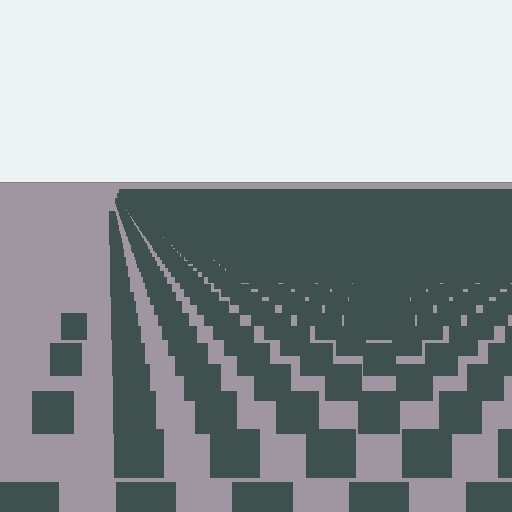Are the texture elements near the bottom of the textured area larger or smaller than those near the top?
Larger. Near the bottom, elements are closer to the viewer and appear at a bigger on-screen size.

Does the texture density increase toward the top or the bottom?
Density increases toward the top.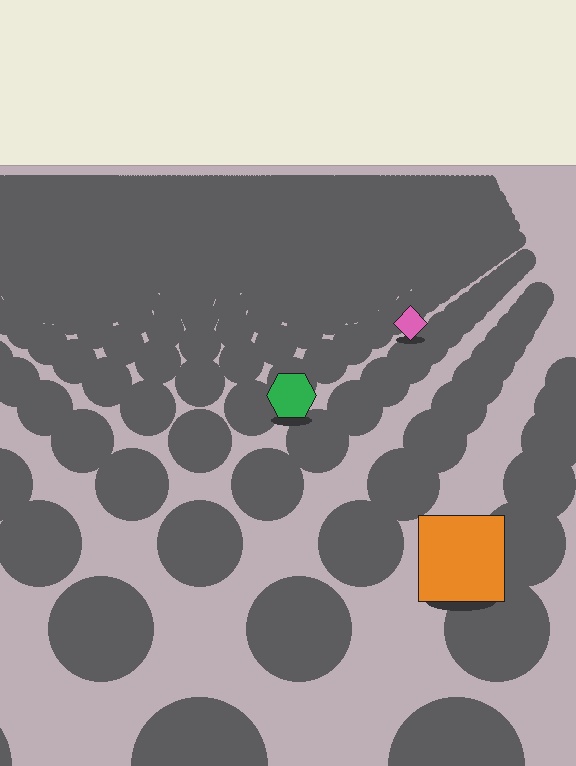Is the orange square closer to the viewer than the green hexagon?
Yes. The orange square is closer — you can tell from the texture gradient: the ground texture is coarser near it.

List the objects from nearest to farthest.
From nearest to farthest: the orange square, the green hexagon, the pink diamond.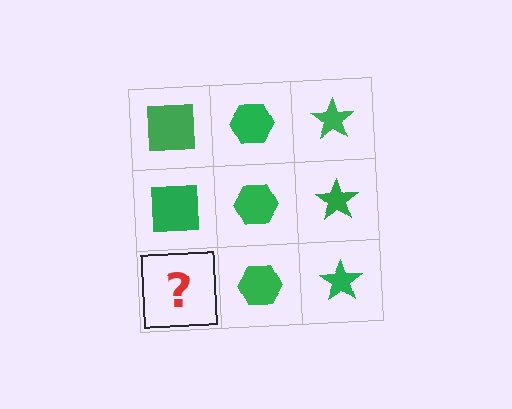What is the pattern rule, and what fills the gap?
The rule is that each column has a consistent shape. The gap should be filled with a green square.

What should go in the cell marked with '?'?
The missing cell should contain a green square.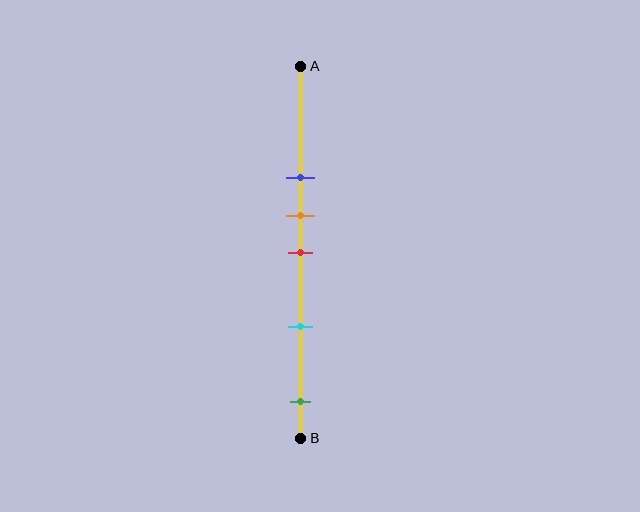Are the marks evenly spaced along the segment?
No, the marks are not evenly spaced.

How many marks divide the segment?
There are 5 marks dividing the segment.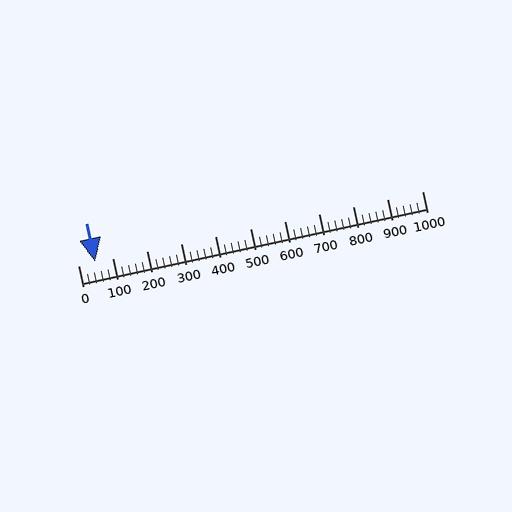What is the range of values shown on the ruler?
The ruler shows values from 0 to 1000.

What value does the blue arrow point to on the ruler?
The blue arrow points to approximately 50.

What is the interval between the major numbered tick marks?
The major tick marks are spaced 100 units apart.